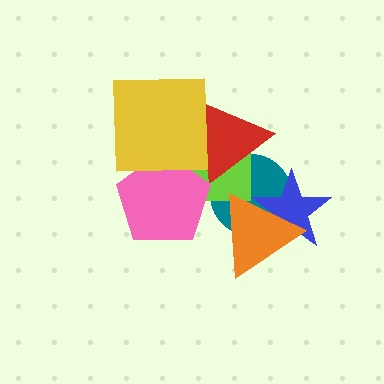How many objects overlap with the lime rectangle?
5 objects overlap with the lime rectangle.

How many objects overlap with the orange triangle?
3 objects overlap with the orange triangle.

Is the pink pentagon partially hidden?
Yes, it is partially covered by another shape.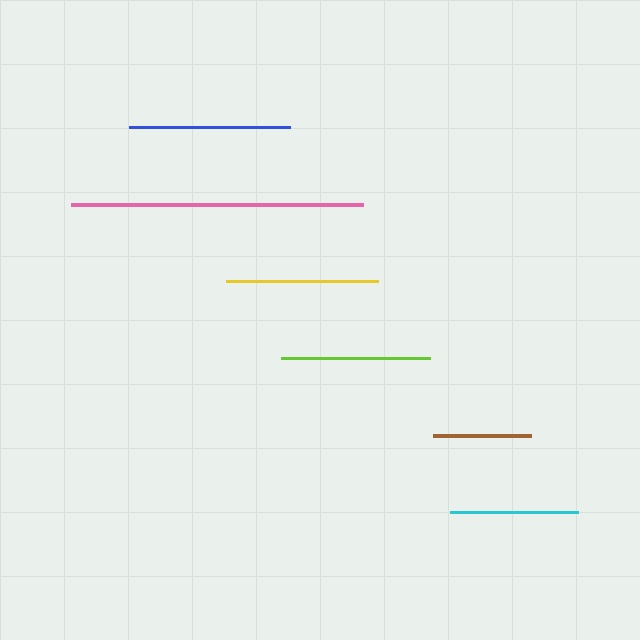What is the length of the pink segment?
The pink segment is approximately 292 pixels long.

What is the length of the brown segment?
The brown segment is approximately 98 pixels long.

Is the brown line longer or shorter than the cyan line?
The cyan line is longer than the brown line.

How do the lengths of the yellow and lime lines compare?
The yellow and lime lines are approximately the same length.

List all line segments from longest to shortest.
From longest to shortest: pink, blue, yellow, lime, cyan, brown.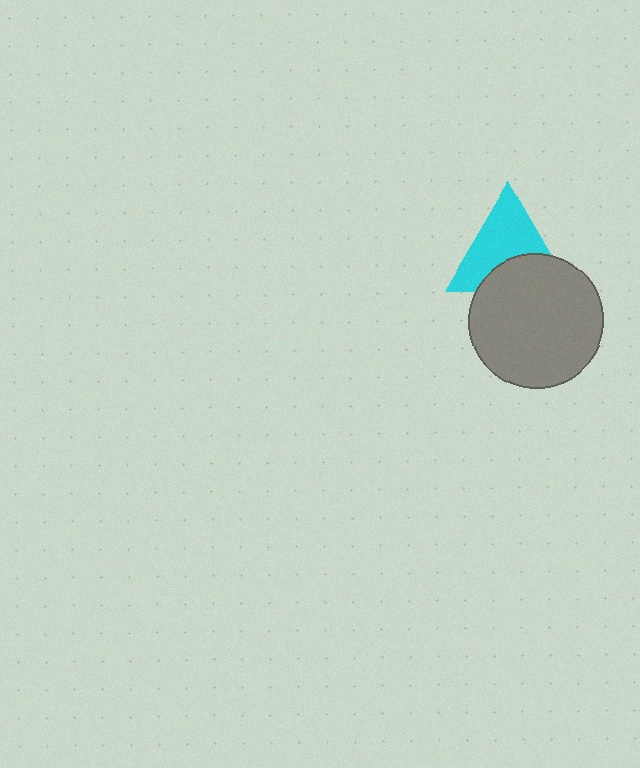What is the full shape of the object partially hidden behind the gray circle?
The partially hidden object is a cyan triangle.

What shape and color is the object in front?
The object in front is a gray circle.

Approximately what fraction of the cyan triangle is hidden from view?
Roughly 37% of the cyan triangle is hidden behind the gray circle.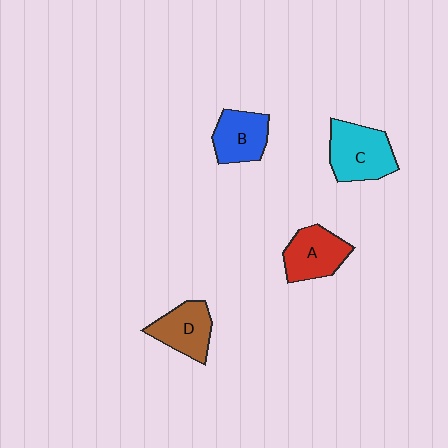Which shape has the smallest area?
Shape B (blue).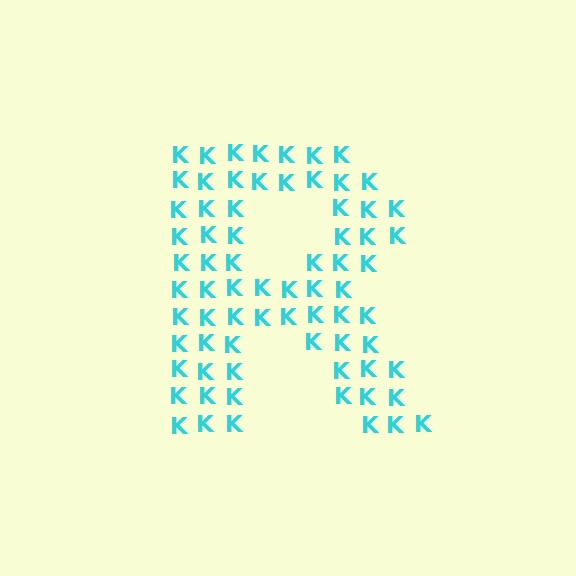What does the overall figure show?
The overall figure shows the letter R.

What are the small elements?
The small elements are letter K's.